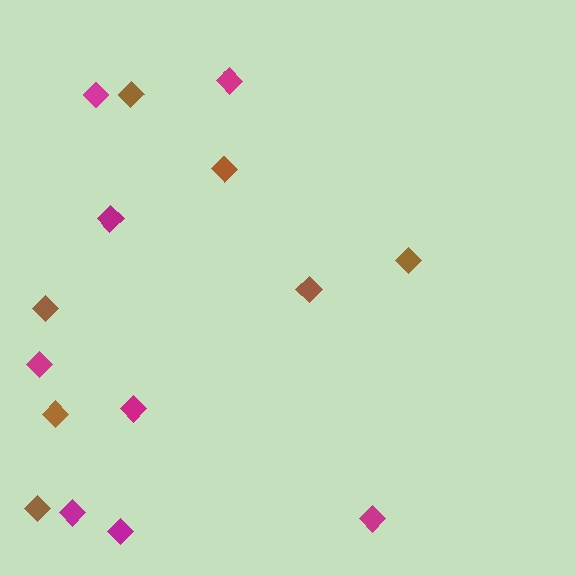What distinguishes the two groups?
There are 2 groups: one group of magenta diamonds (8) and one group of brown diamonds (7).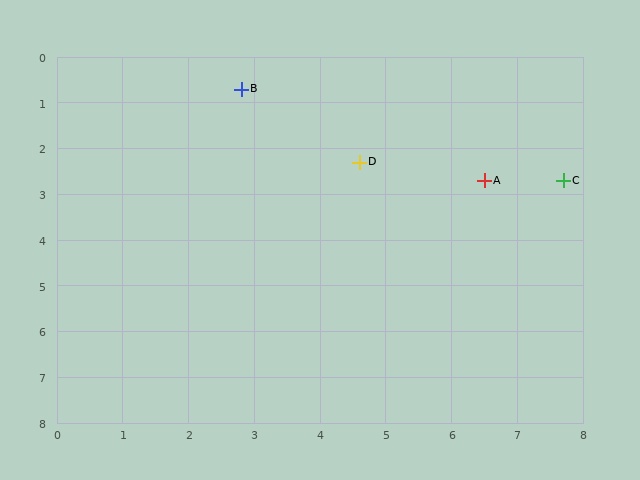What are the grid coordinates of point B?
Point B is at approximately (2.8, 0.7).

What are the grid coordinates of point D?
Point D is at approximately (4.6, 2.3).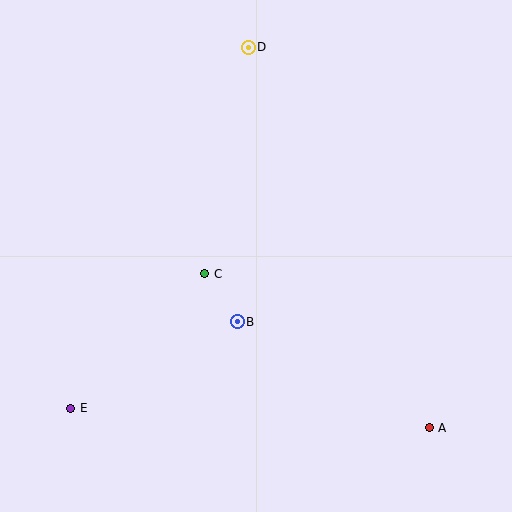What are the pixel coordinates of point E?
Point E is at (71, 408).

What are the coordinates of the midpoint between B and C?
The midpoint between B and C is at (221, 298).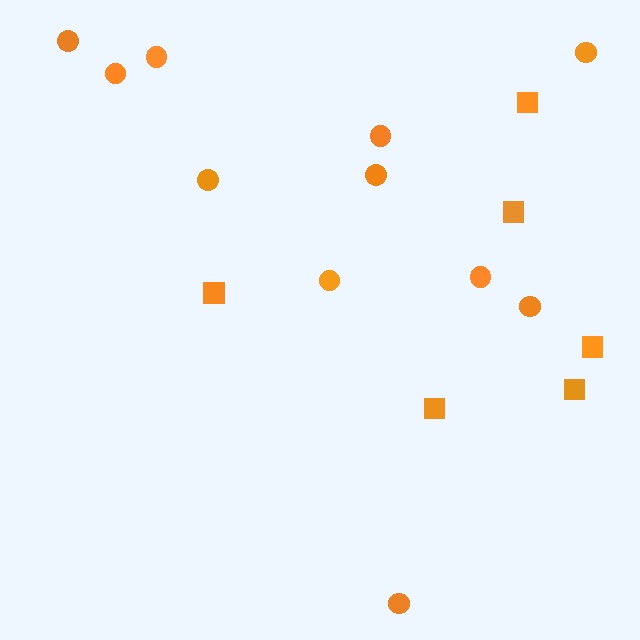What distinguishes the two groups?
There are 2 groups: one group of squares (6) and one group of circles (11).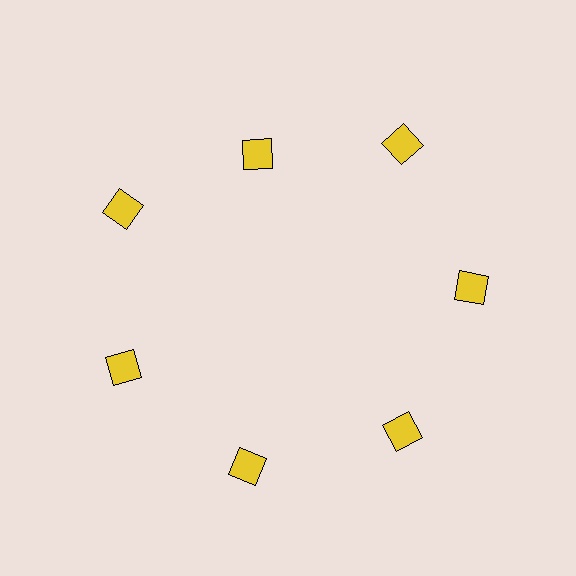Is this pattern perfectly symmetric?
No. The 7 yellow squares are arranged in a ring, but one element near the 12 o'clock position is pulled inward toward the center, breaking the 7-fold rotational symmetry.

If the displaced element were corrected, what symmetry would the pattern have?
It would have 7-fold rotational symmetry — the pattern would map onto itself every 51 degrees.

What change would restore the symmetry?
The symmetry would be restored by moving it outward, back onto the ring so that all 7 squares sit at equal angles and equal distance from the center.